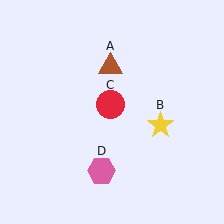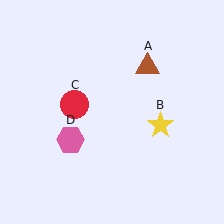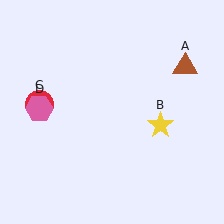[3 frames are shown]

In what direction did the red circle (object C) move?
The red circle (object C) moved left.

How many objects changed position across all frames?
3 objects changed position: brown triangle (object A), red circle (object C), pink hexagon (object D).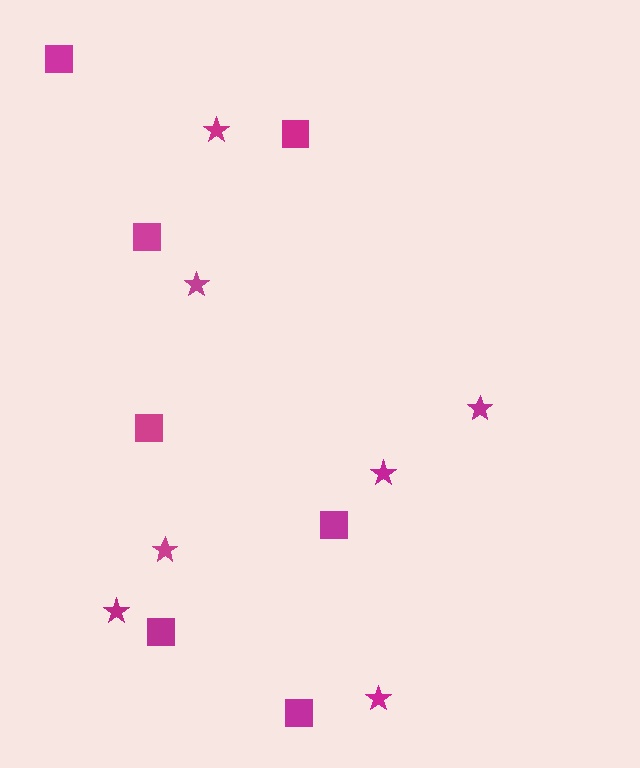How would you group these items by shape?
There are 2 groups: one group of squares (7) and one group of stars (7).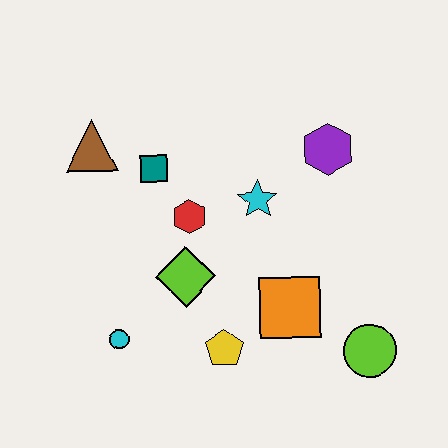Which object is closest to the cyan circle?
The lime diamond is closest to the cyan circle.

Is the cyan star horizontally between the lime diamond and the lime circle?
Yes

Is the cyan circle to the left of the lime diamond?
Yes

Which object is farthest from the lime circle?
The brown triangle is farthest from the lime circle.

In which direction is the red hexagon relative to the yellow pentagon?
The red hexagon is above the yellow pentagon.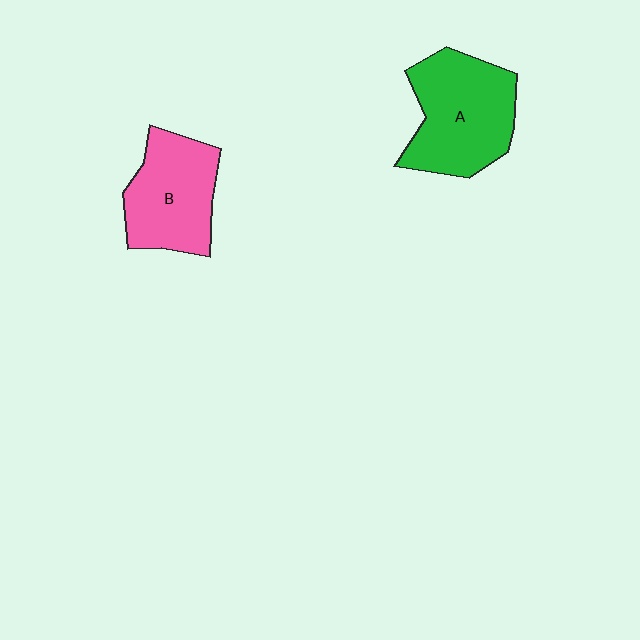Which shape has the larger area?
Shape A (green).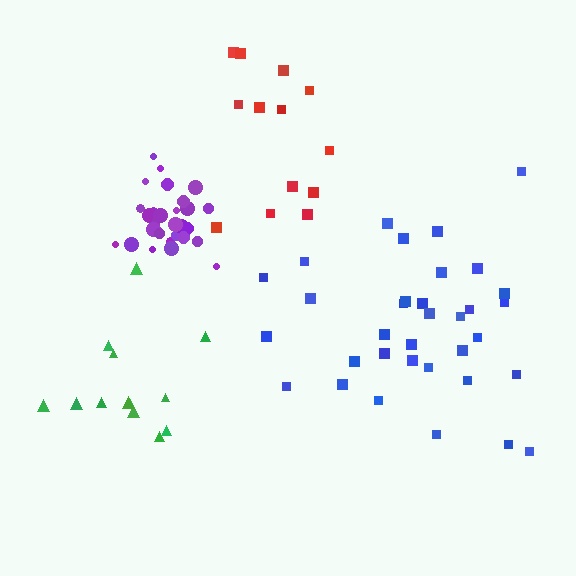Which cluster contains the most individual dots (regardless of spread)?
Blue (34).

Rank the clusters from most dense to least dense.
purple, green, blue, red.